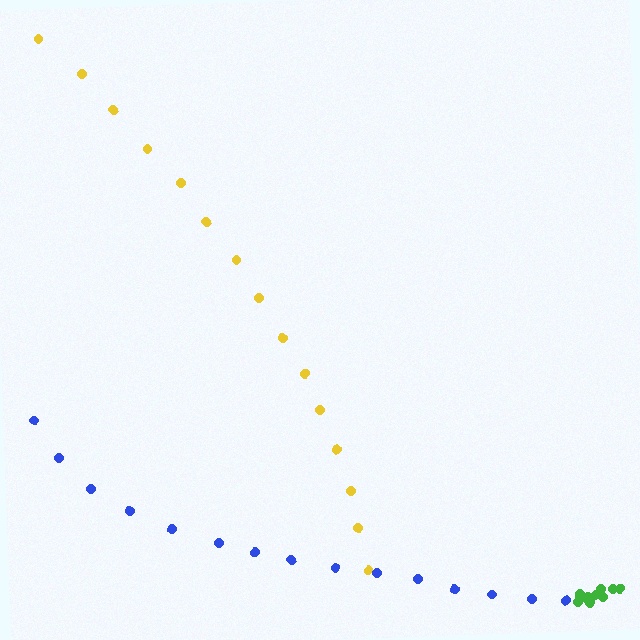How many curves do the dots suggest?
There are 3 distinct paths.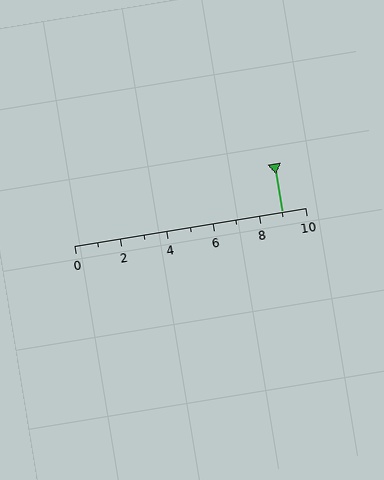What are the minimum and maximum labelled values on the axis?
The axis runs from 0 to 10.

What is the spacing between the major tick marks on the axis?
The major ticks are spaced 2 apart.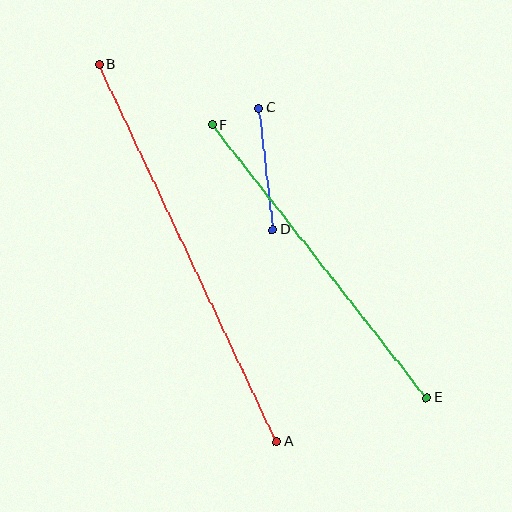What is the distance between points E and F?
The distance is approximately 347 pixels.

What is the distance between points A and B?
The distance is approximately 417 pixels.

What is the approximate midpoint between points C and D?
The midpoint is at approximately (266, 169) pixels.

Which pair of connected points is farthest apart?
Points A and B are farthest apart.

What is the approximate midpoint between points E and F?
The midpoint is at approximately (319, 261) pixels.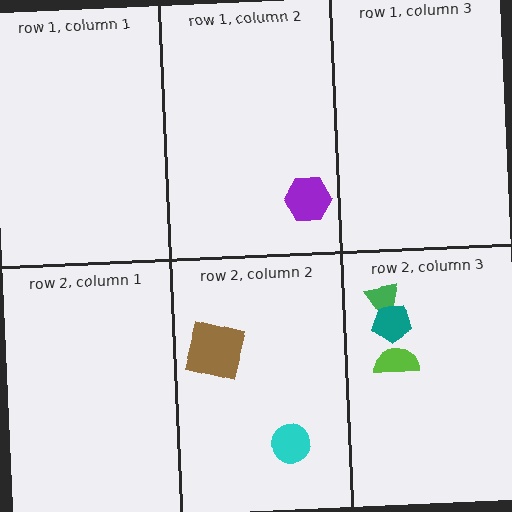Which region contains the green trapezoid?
The row 2, column 3 region.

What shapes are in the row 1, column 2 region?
The purple hexagon.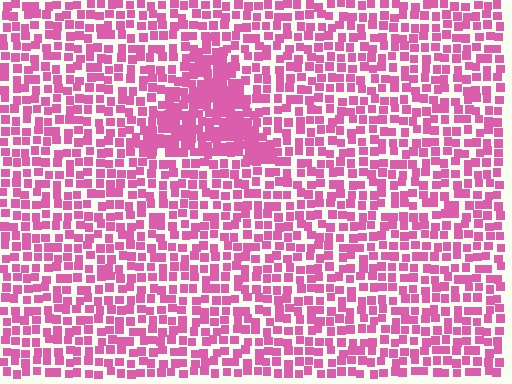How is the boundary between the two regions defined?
The boundary is defined by a change in element density (approximately 1.8x ratio). All elements are the same color, size, and shape.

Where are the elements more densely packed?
The elements are more densely packed inside the triangle boundary.